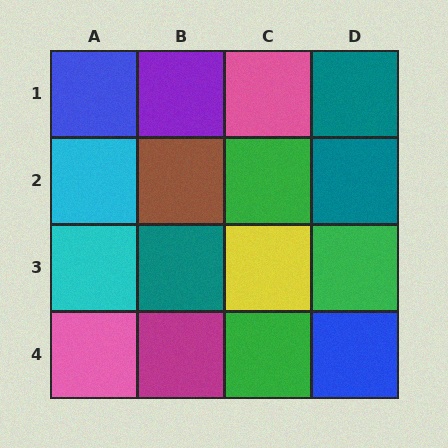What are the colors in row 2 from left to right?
Cyan, brown, green, teal.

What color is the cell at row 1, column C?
Pink.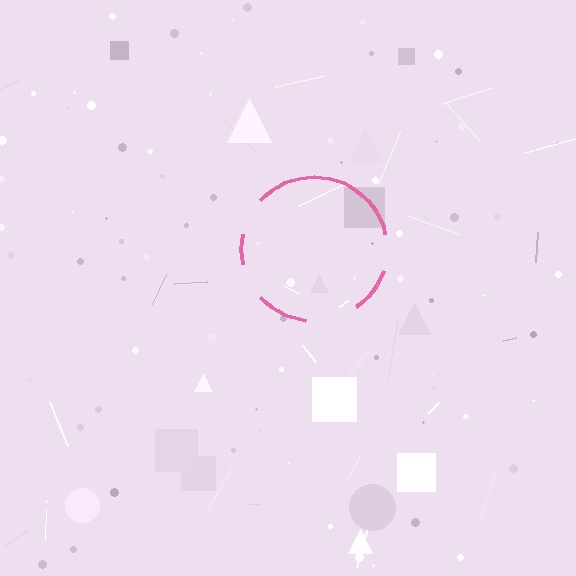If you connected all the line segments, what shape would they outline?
They would outline a circle.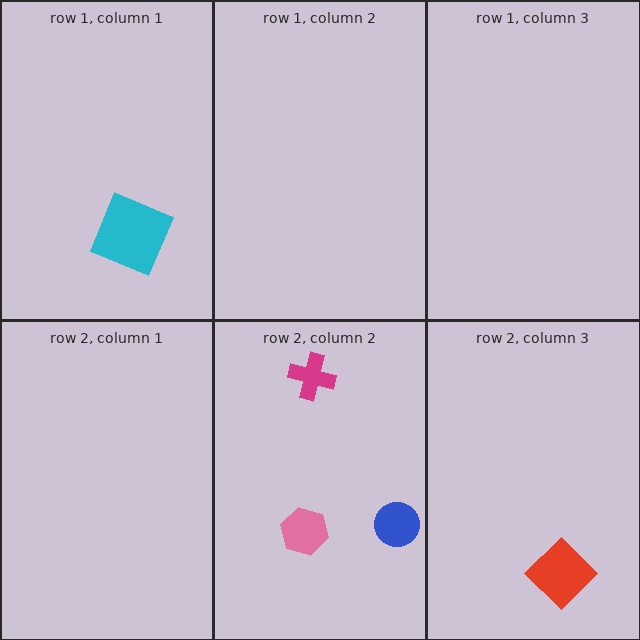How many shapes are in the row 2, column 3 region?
1.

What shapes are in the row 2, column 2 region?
The pink hexagon, the blue circle, the magenta cross.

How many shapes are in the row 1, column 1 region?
1.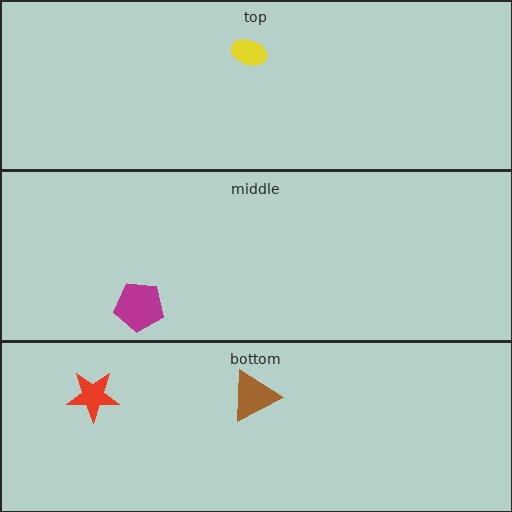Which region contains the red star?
The bottom region.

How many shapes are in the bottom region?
2.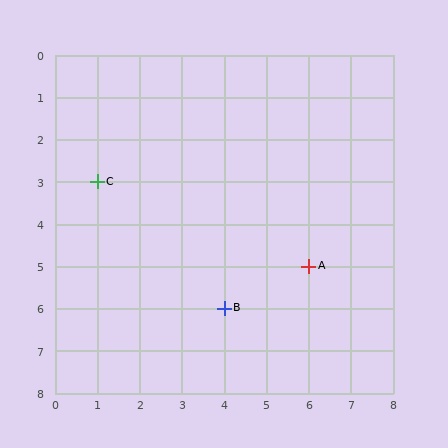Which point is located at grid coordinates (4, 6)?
Point B is at (4, 6).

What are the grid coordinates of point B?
Point B is at grid coordinates (4, 6).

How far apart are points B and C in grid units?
Points B and C are 3 columns and 3 rows apart (about 4.2 grid units diagonally).